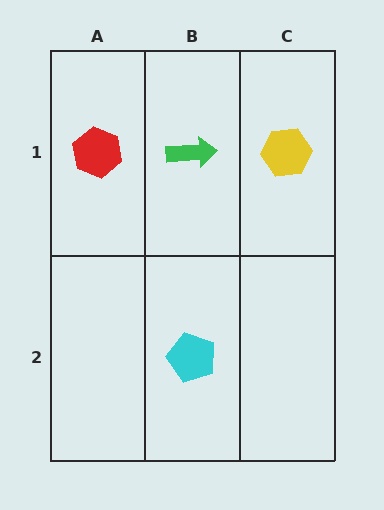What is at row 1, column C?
A yellow hexagon.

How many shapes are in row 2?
1 shape.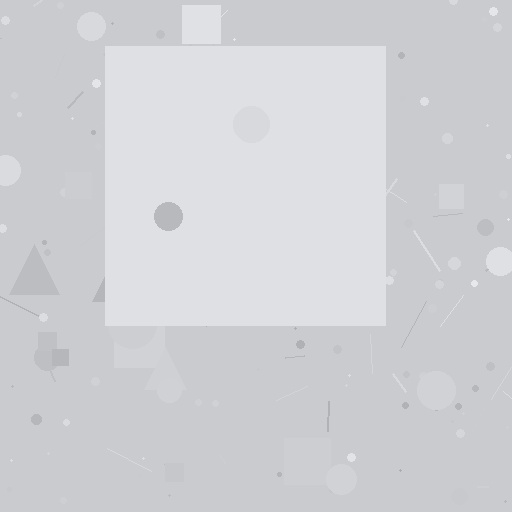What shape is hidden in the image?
A square is hidden in the image.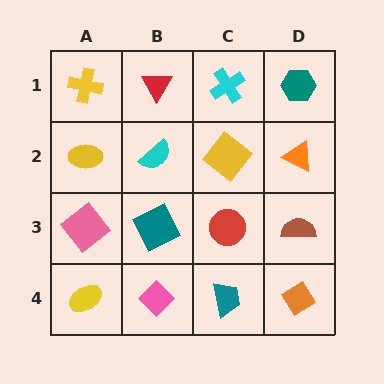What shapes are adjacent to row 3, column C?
A yellow diamond (row 2, column C), a teal trapezoid (row 4, column C), a teal square (row 3, column B), a brown semicircle (row 3, column D).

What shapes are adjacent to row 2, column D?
A teal hexagon (row 1, column D), a brown semicircle (row 3, column D), a yellow diamond (row 2, column C).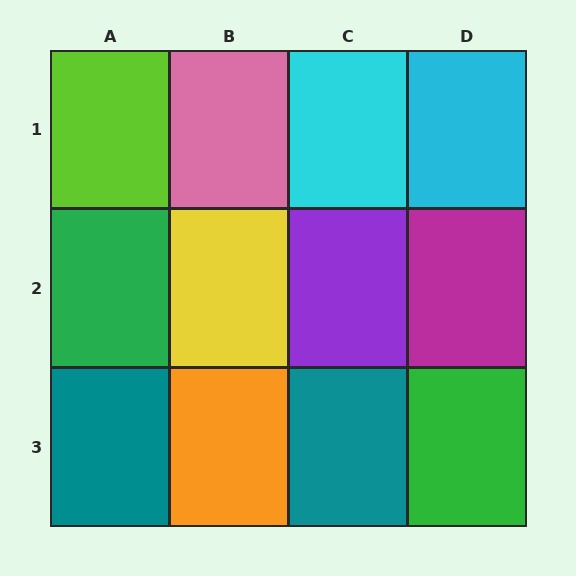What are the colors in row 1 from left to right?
Lime, pink, cyan, cyan.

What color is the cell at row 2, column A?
Green.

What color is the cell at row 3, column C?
Teal.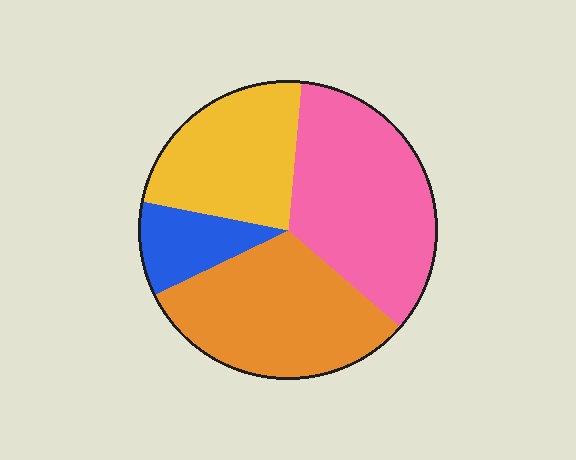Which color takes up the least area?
Blue, at roughly 10%.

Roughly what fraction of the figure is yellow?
Yellow covers about 25% of the figure.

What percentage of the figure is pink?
Pink takes up between a third and a half of the figure.